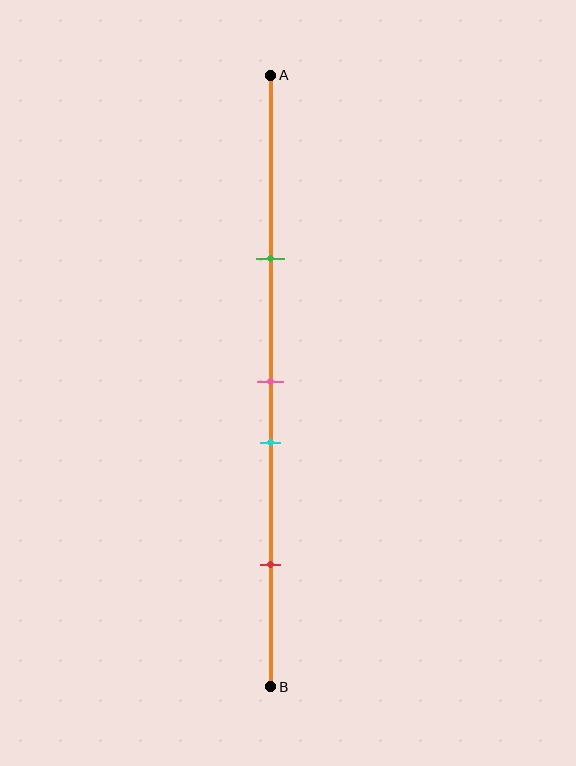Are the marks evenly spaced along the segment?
No, the marks are not evenly spaced.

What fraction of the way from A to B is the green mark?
The green mark is approximately 30% (0.3) of the way from A to B.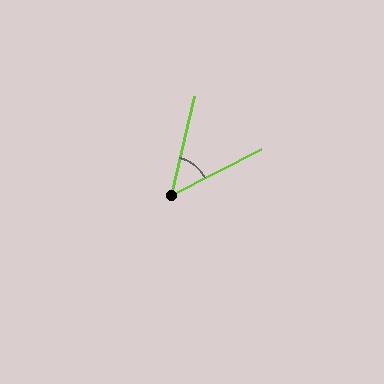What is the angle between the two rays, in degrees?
Approximately 50 degrees.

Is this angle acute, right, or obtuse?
It is acute.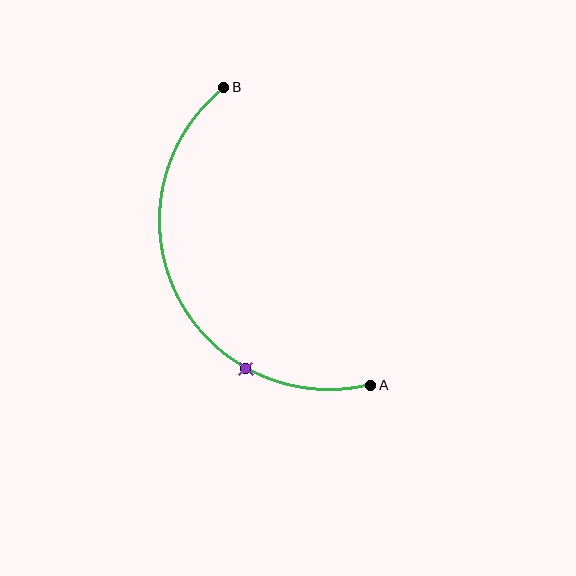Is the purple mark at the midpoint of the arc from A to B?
No. The purple mark lies on the arc but is closer to endpoint A. The arc midpoint would be at the point on the curve equidistant along the arc from both A and B.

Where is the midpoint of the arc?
The arc midpoint is the point on the curve farthest from the straight line joining A and B. It sits to the left of that line.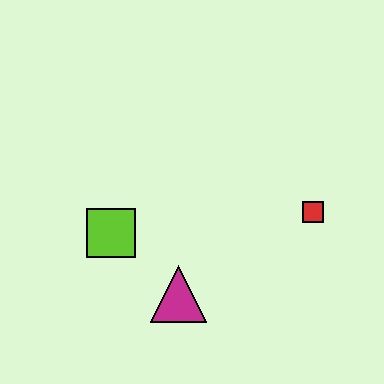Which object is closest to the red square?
The magenta triangle is closest to the red square.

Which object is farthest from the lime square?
The red square is farthest from the lime square.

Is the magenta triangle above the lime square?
No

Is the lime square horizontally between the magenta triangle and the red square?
No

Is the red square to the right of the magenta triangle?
Yes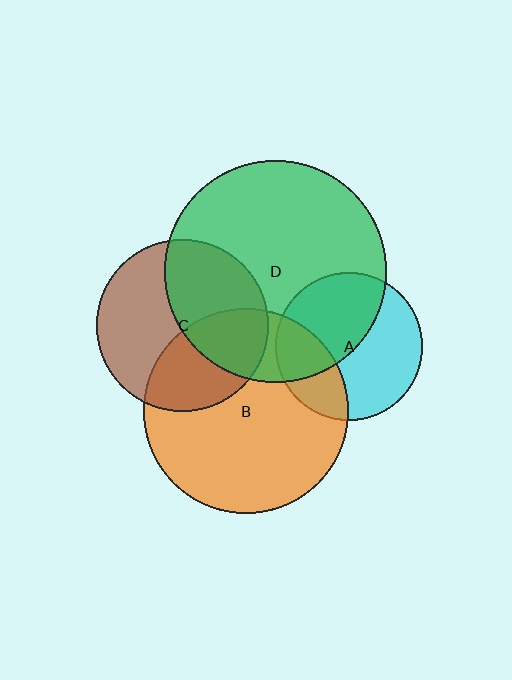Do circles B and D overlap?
Yes.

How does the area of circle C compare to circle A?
Approximately 1.4 times.